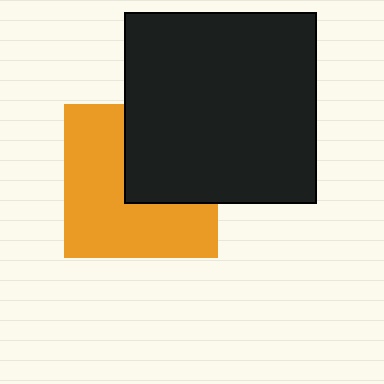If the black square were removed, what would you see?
You would see the complete orange square.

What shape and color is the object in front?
The object in front is a black square.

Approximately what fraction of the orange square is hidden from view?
Roughly 40% of the orange square is hidden behind the black square.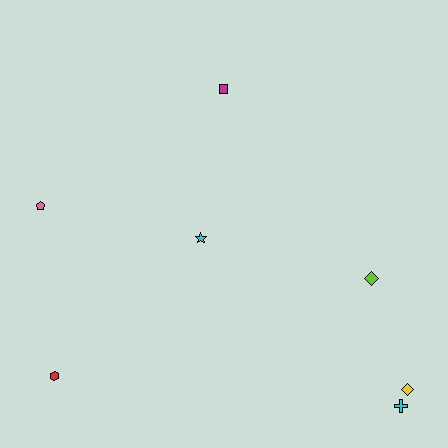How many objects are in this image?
There are 7 objects.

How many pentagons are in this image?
There is 1 pentagon.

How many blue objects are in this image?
There are no blue objects.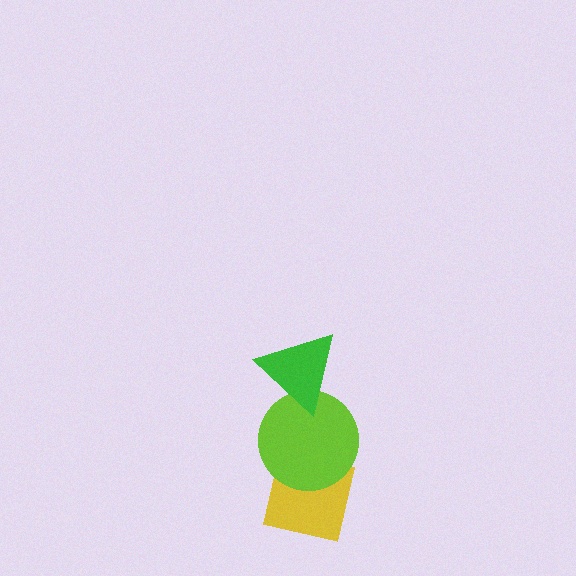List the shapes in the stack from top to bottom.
From top to bottom: the green triangle, the lime circle, the yellow square.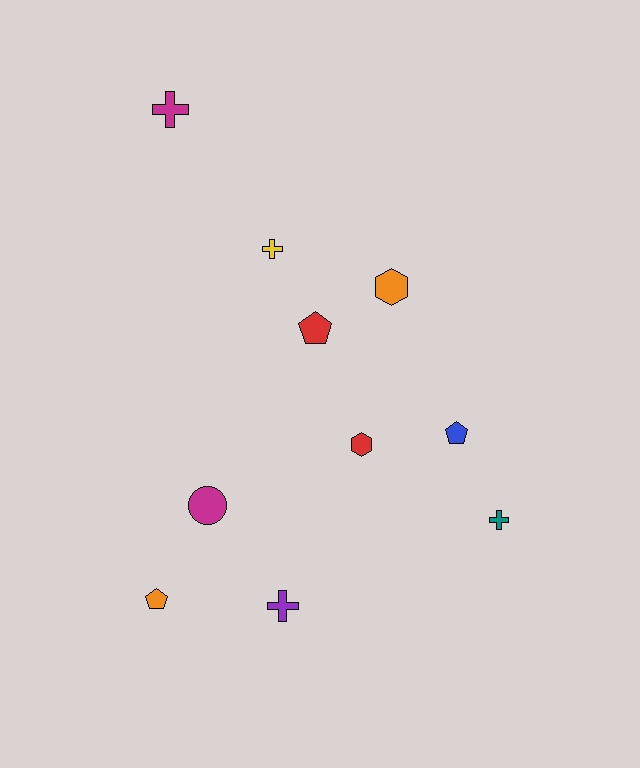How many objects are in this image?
There are 10 objects.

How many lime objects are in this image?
There are no lime objects.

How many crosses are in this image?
There are 4 crosses.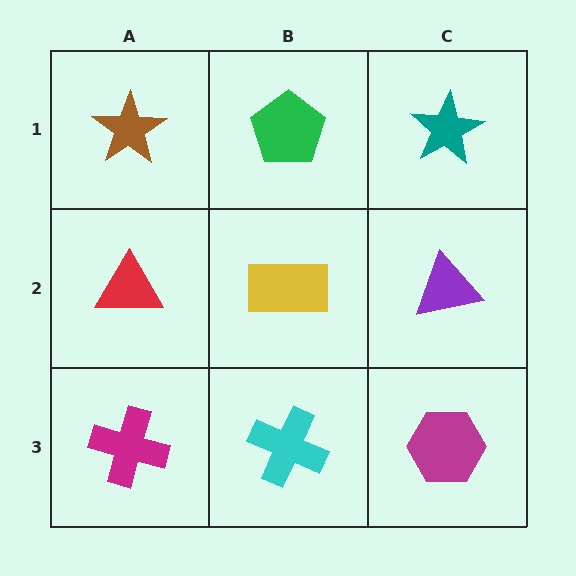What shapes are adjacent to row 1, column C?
A purple triangle (row 2, column C), a green pentagon (row 1, column B).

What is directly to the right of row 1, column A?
A green pentagon.